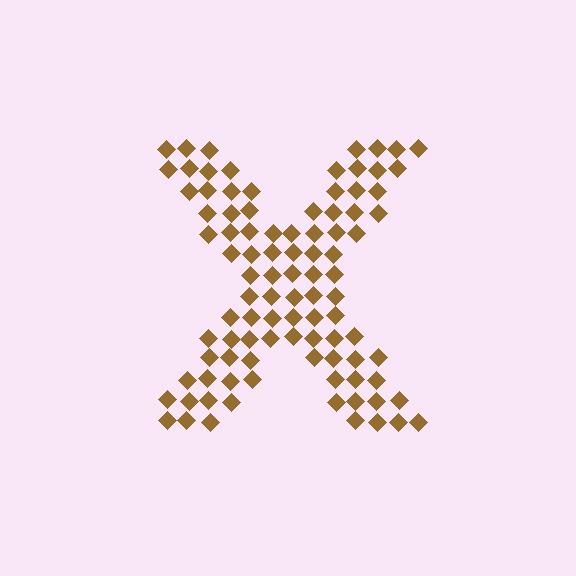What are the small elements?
The small elements are diamonds.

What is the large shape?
The large shape is the letter X.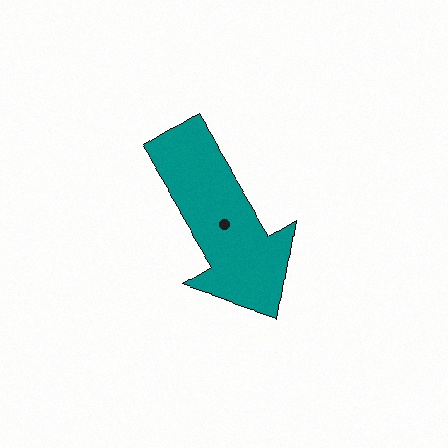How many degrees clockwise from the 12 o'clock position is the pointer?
Approximately 148 degrees.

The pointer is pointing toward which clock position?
Roughly 5 o'clock.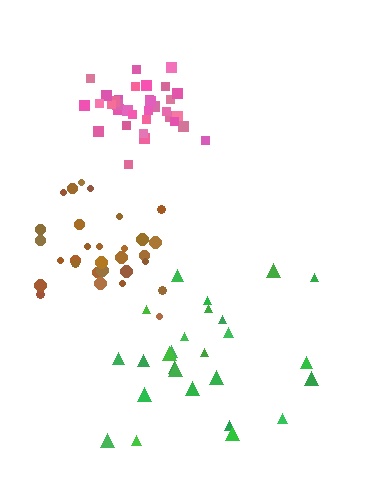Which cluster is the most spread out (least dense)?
Green.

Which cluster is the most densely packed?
Pink.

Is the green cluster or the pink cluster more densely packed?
Pink.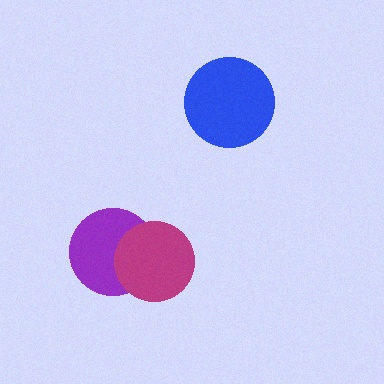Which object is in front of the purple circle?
The magenta circle is in front of the purple circle.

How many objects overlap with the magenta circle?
1 object overlaps with the magenta circle.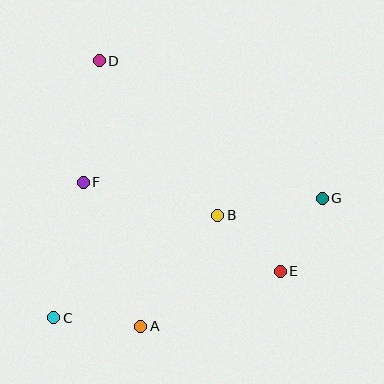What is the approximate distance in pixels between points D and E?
The distance between D and E is approximately 278 pixels.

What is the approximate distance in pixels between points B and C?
The distance between B and C is approximately 194 pixels.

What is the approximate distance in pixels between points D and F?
The distance between D and F is approximately 123 pixels.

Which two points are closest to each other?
Points B and E are closest to each other.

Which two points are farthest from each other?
Points C and G are farthest from each other.